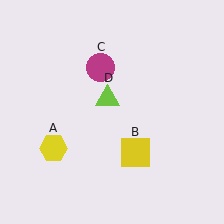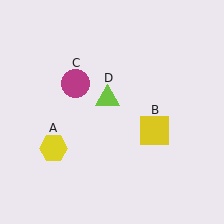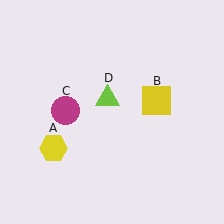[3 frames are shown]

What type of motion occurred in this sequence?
The yellow square (object B), magenta circle (object C) rotated counterclockwise around the center of the scene.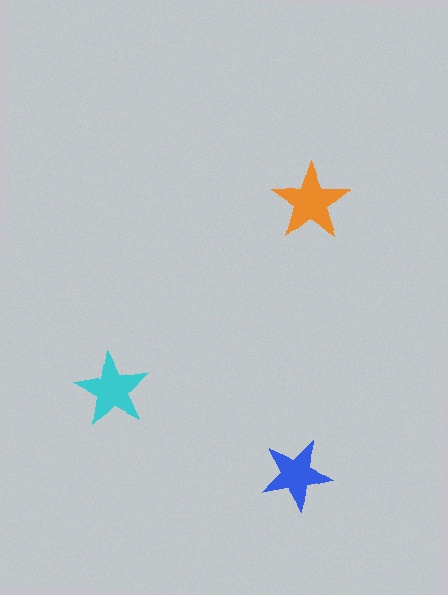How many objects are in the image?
There are 3 objects in the image.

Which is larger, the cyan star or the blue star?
The cyan one.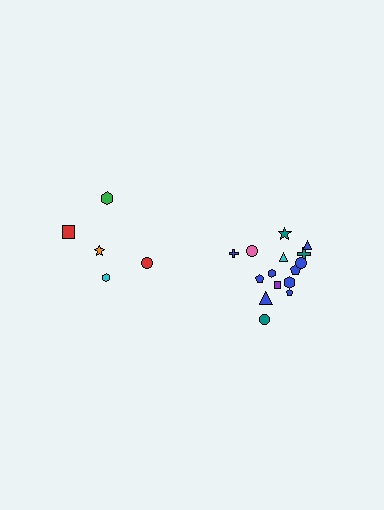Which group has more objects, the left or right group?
The right group.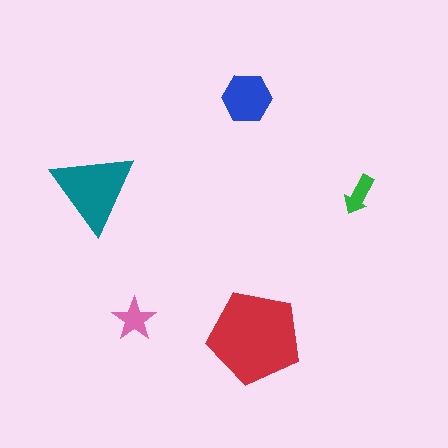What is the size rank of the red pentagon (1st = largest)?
1st.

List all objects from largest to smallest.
The red pentagon, the teal triangle, the blue hexagon, the pink star, the green arrow.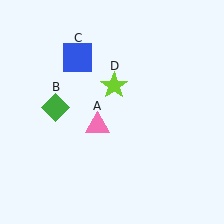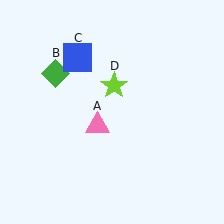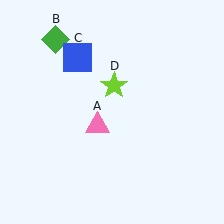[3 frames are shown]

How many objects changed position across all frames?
1 object changed position: green diamond (object B).